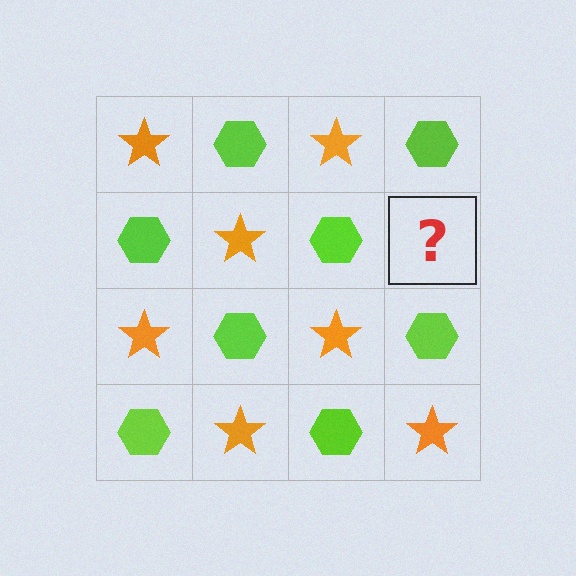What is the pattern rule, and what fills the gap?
The rule is that it alternates orange star and lime hexagon in a checkerboard pattern. The gap should be filled with an orange star.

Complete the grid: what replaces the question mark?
The question mark should be replaced with an orange star.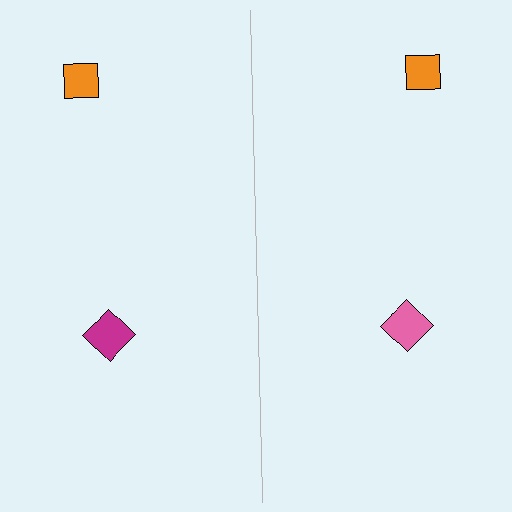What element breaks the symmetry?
The pink diamond on the right side breaks the symmetry — its mirror counterpart is magenta.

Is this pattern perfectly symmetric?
No, the pattern is not perfectly symmetric. The pink diamond on the right side breaks the symmetry — its mirror counterpart is magenta.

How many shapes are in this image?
There are 4 shapes in this image.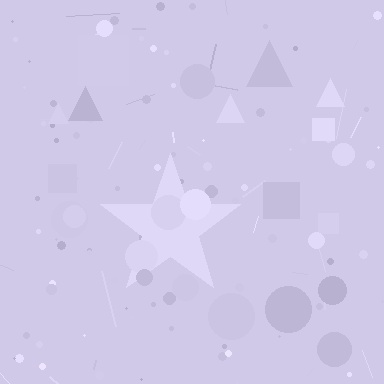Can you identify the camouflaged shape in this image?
The camouflaged shape is a star.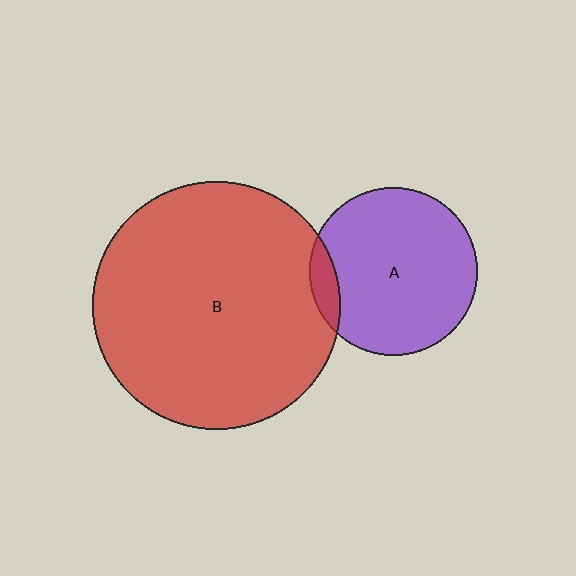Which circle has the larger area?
Circle B (red).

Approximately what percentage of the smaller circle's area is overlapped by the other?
Approximately 10%.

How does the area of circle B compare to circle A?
Approximately 2.2 times.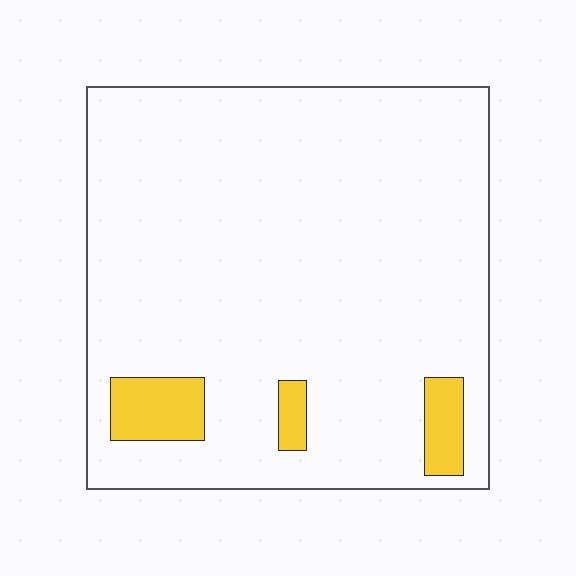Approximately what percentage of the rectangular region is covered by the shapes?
Approximately 5%.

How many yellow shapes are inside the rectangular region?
3.